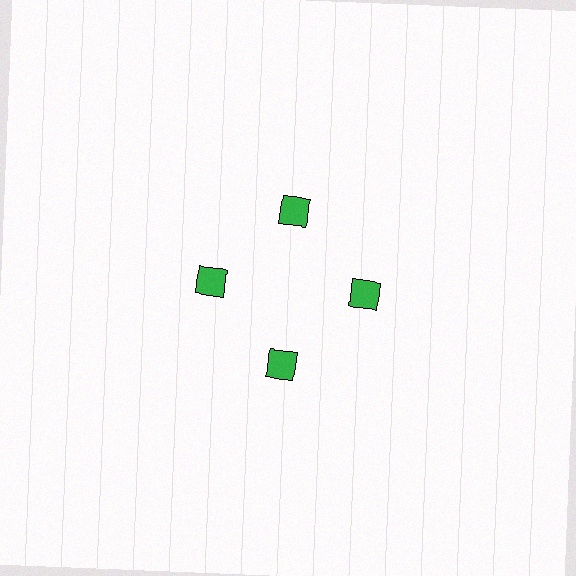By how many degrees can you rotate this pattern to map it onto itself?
The pattern maps onto itself every 90 degrees of rotation.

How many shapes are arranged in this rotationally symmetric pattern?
There are 4 shapes, arranged in 4 groups of 1.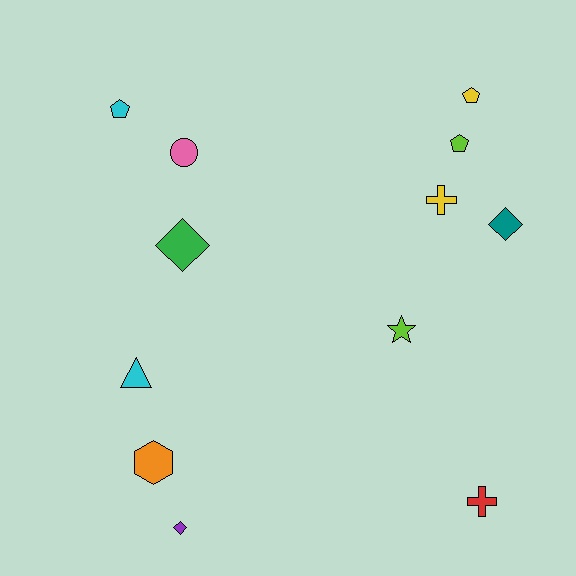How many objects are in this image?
There are 12 objects.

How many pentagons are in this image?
There are 3 pentagons.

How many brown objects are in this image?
There are no brown objects.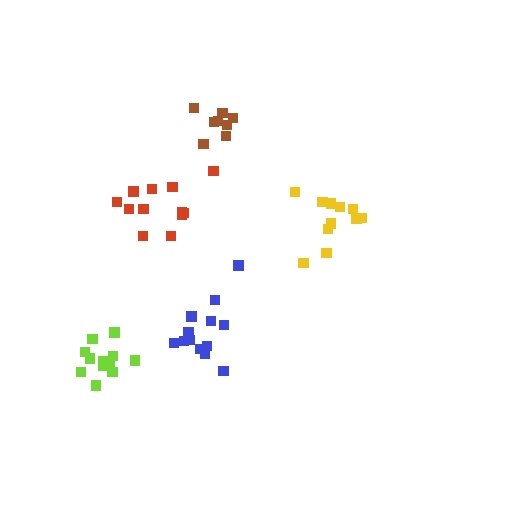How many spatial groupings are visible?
There are 5 spatial groupings.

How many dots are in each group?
Group 1: 12 dots, Group 2: 8 dots, Group 3: 13 dots, Group 4: 12 dots, Group 5: 11 dots (56 total).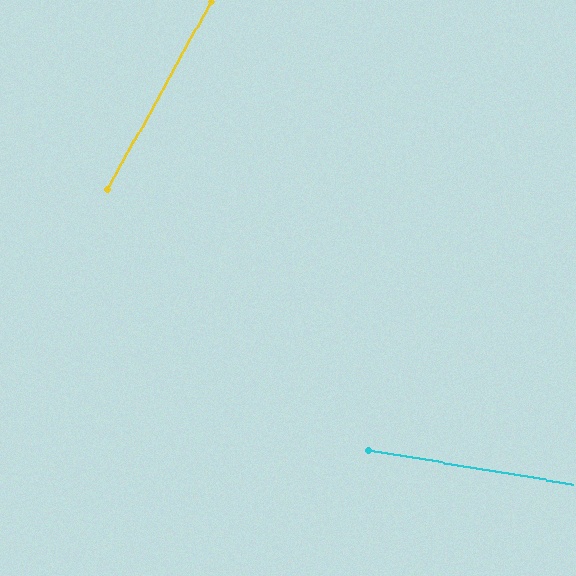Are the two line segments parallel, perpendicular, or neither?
Neither parallel nor perpendicular — they differ by about 71°.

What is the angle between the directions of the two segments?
Approximately 71 degrees.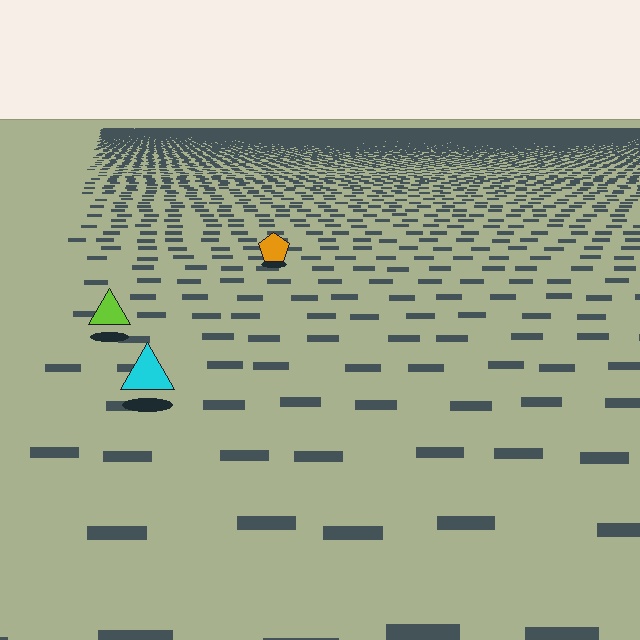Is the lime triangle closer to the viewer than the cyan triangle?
No. The cyan triangle is closer — you can tell from the texture gradient: the ground texture is coarser near it.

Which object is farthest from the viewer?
The orange pentagon is farthest from the viewer. It appears smaller and the ground texture around it is denser.